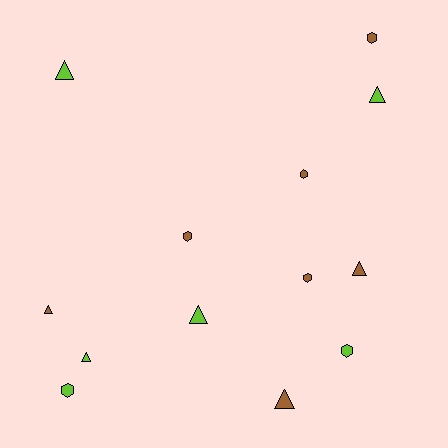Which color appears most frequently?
Brown, with 7 objects.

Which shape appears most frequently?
Triangle, with 7 objects.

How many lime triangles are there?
There are 4 lime triangles.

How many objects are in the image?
There are 13 objects.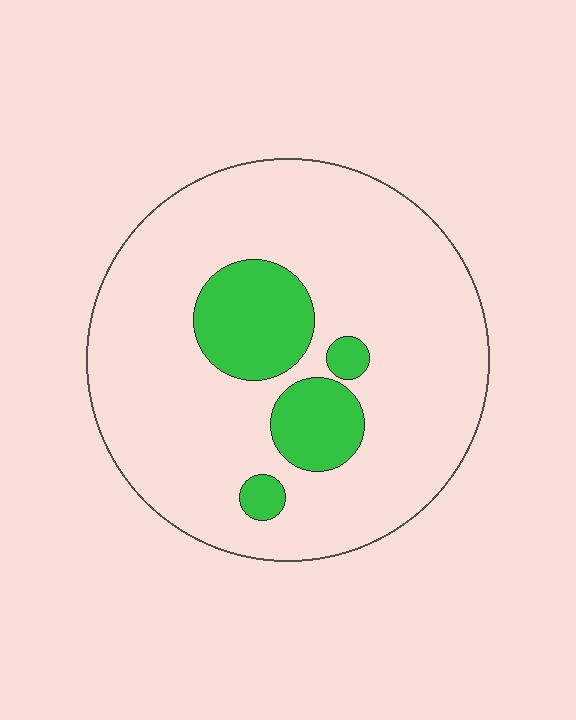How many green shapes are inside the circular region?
4.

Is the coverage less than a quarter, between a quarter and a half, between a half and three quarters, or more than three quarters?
Less than a quarter.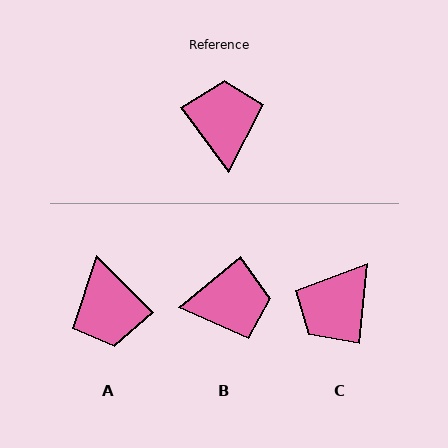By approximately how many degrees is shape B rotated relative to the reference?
Approximately 86 degrees clockwise.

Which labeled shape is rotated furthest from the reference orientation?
A, about 171 degrees away.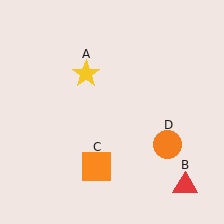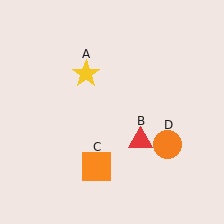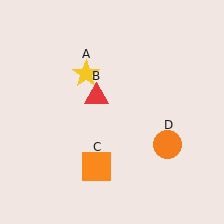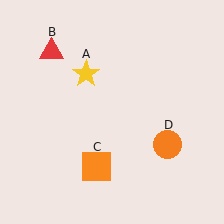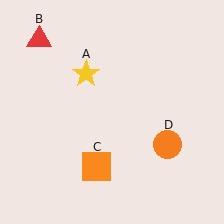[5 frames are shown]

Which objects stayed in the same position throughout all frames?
Yellow star (object A) and orange square (object C) and orange circle (object D) remained stationary.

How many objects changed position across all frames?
1 object changed position: red triangle (object B).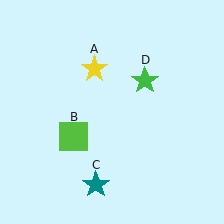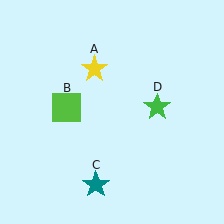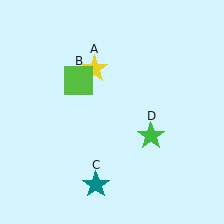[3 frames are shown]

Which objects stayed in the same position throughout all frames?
Yellow star (object A) and teal star (object C) remained stationary.